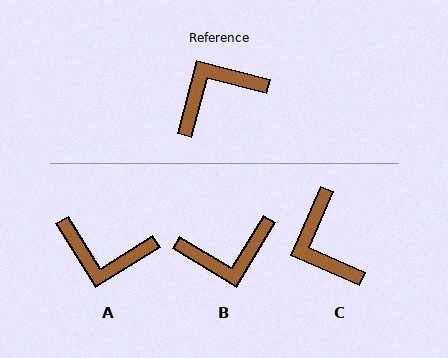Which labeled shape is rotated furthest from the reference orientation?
B, about 164 degrees away.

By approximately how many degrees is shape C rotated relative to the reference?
Approximately 81 degrees counter-clockwise.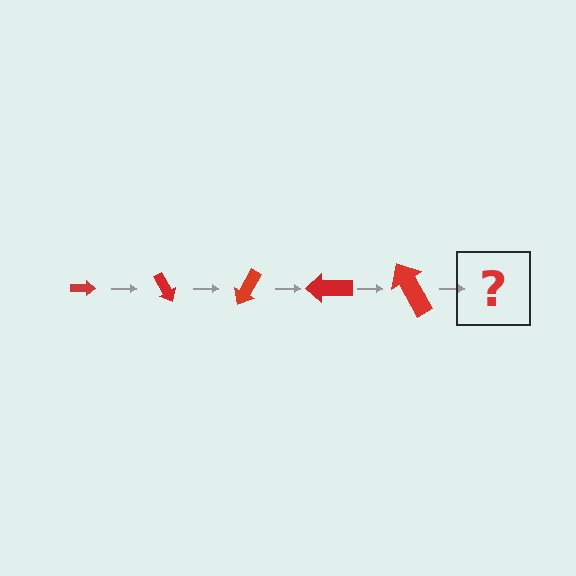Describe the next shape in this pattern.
It should be an arrow, larger than the previous one and rotated 300 degrees from the start.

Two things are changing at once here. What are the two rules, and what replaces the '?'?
The two rules are that the arrow grows larger each step and it rotates 60 degrees each step. The '?' should be an arrow, larger than the previous one and rotated 300 degrees from the start.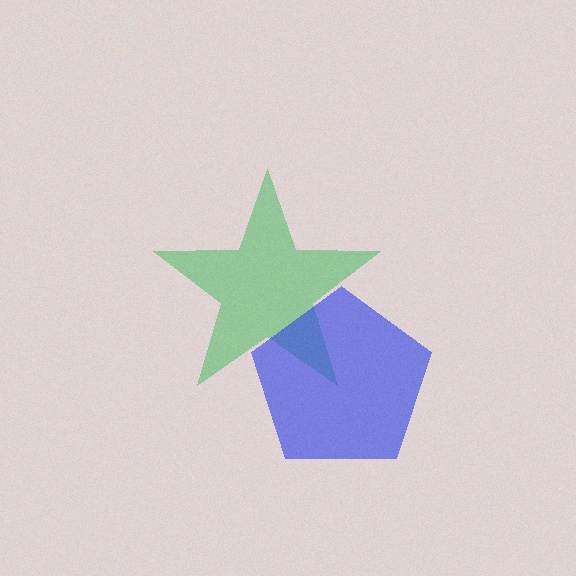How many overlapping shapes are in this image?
There are 2 overlapping shapes in the image.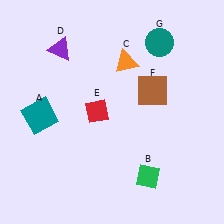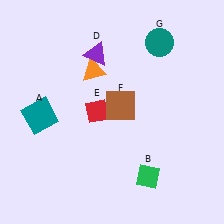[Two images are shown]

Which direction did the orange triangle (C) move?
The orange triangle (C) moved left.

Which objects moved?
The objects that moved are: the orange triangle (C), the purple triangle (D), the brown square (F).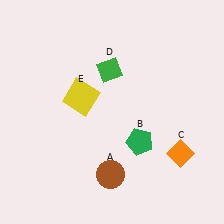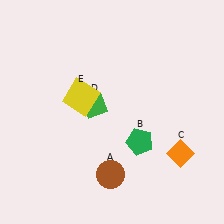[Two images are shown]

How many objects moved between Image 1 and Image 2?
1 object moved between the two images.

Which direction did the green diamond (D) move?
The green diamond (D) moved down.